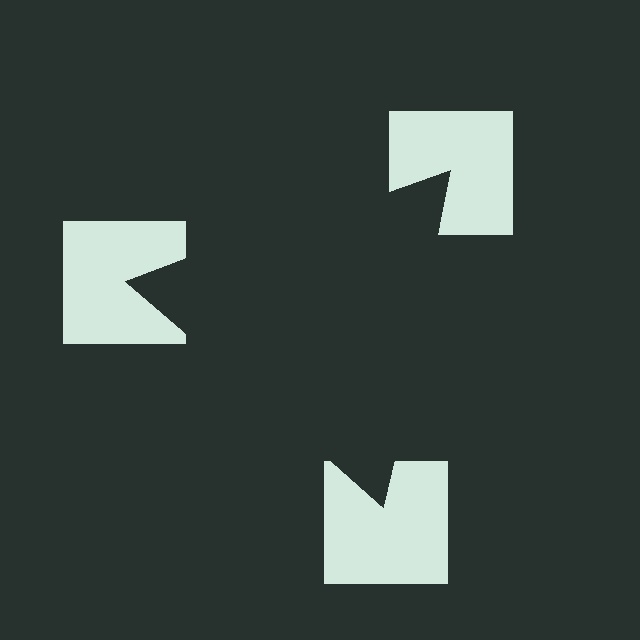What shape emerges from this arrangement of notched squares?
An illusory triangle — its edges are inferred from the aligned wedge cuts in the notched squares, not physically drawn.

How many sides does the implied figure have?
3 sides.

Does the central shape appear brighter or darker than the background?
It typically appears slightly darker than the background, even though no actual brightness change is drawn.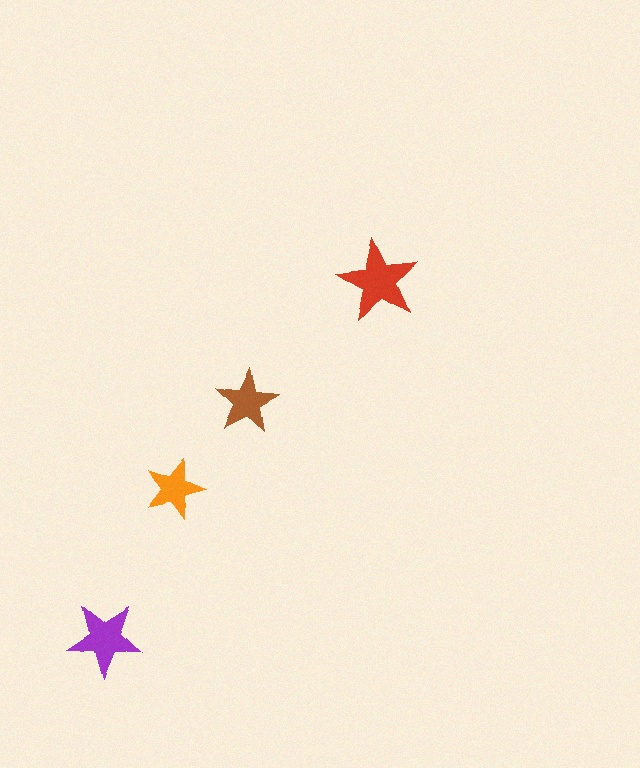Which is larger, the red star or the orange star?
The red one.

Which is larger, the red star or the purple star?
The red one.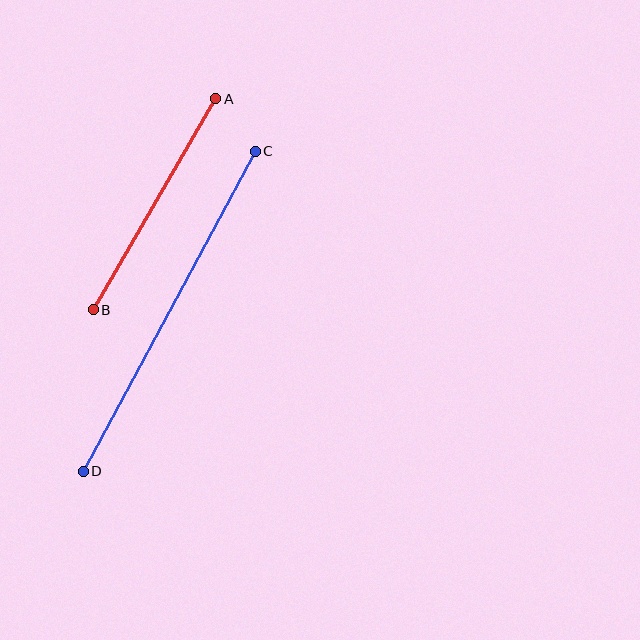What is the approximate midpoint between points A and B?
The midpoint is at approximately (155, 204) pixels.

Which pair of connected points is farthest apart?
Points C and D are farthest apart.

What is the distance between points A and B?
The distance is approximately 244 pixels.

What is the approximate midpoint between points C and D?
The midpoint is at approximately (169, 311) pixels.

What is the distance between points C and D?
The distance is approximately 363 pixels.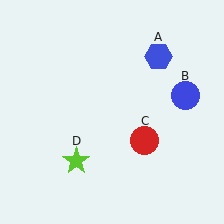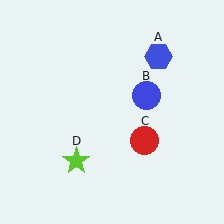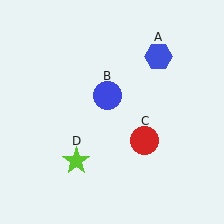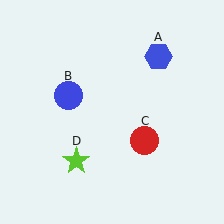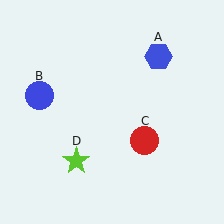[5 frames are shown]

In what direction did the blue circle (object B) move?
The blue circle (object B) moved left.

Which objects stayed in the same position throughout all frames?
Blue hexagon (object A) and red circle (object C) and lime star (object D) remained stationary.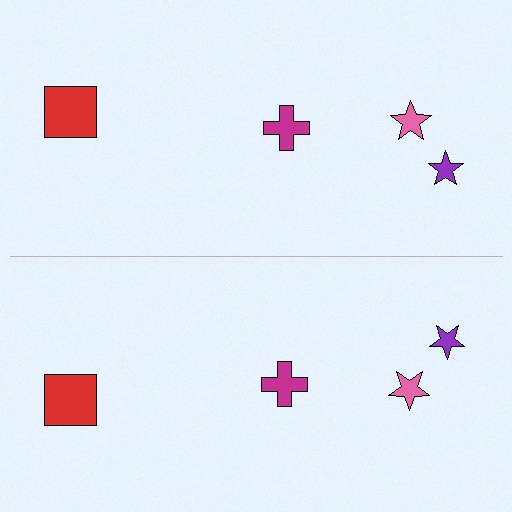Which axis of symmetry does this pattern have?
The pattern has a horizontal axis of symmetry running through the center of the image.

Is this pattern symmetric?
Yes, this pattern has bilateral (reflection) symmetry.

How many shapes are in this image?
There are 8 shapes in this image.